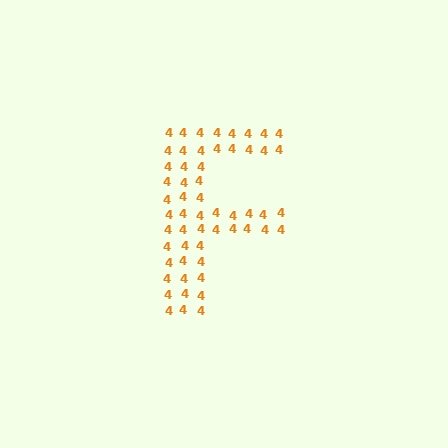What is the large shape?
The large shape is the letter F.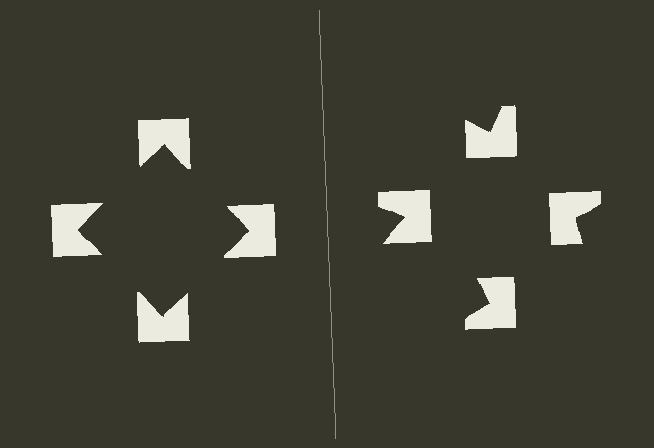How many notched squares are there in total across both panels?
8 — 4 on each side.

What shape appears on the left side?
An illusory square.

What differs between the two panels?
The notched squares are positioned identically on both sides; only the wedge orientations differ. On the left they align to a square; on the right they are misaligned.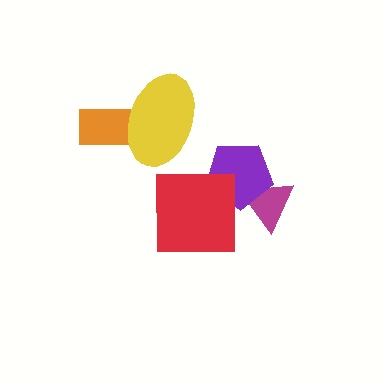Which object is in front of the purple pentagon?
The red square is in front of the purple pentagon.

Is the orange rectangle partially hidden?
Yes, it is partially covered by another shape.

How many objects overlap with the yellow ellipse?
1 object overlaps with the yellow ellipse.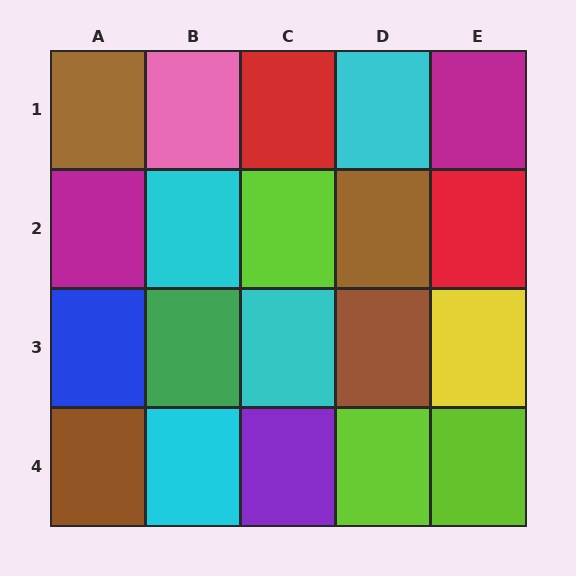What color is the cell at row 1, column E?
Magenta.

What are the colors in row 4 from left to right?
Brown, cyan, purple, lime, lime.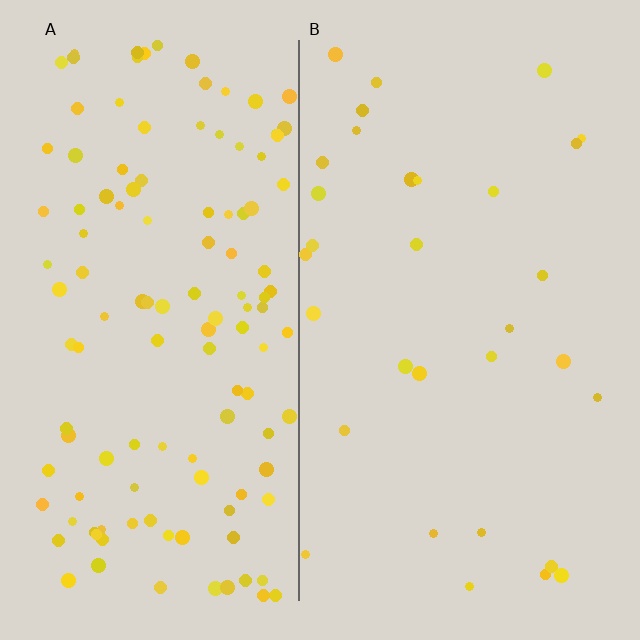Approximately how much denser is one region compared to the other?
Approximately 3.9× — region A over region B.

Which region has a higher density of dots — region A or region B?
A (the left).